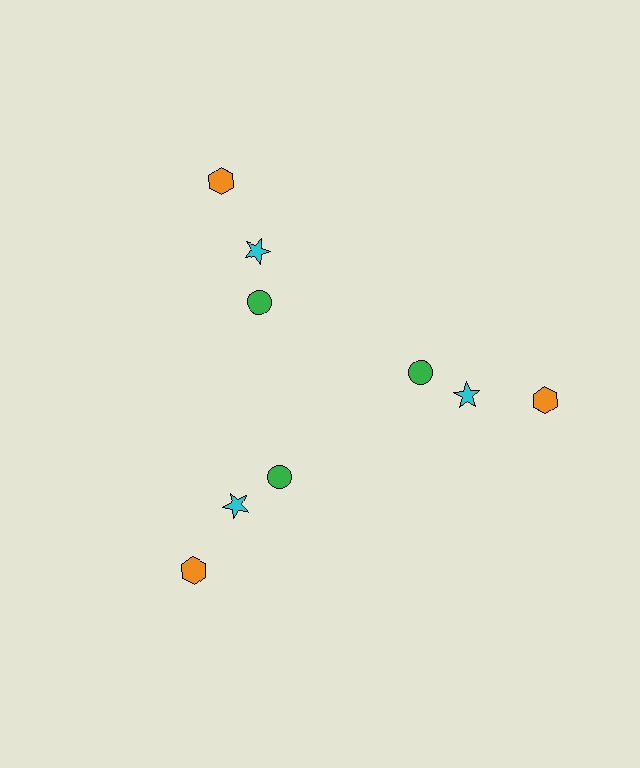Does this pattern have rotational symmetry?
Yes, this pattern has 3-fold rotational symmetry. It looks the same after rotating 120 degrees around the center.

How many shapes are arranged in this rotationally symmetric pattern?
There are 9 shapes, arranged in 3 groups of 3.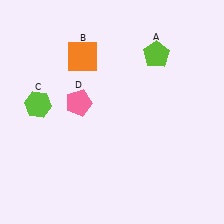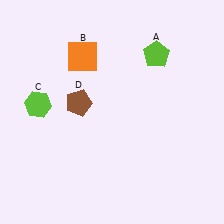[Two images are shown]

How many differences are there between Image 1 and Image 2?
There is 1 difference between the two images.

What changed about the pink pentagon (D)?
In Image 1, D is pink. In Image 2, it changed to brown.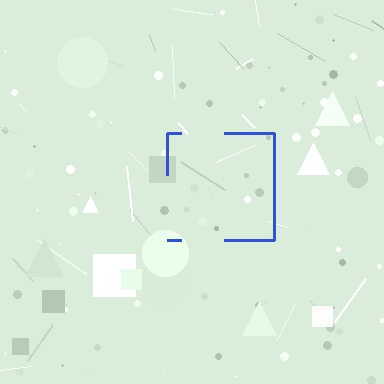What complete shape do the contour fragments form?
The contour fragments form a square.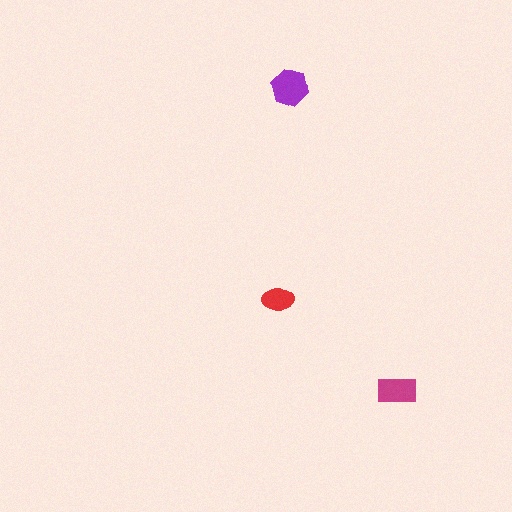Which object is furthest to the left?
The red ellipse is leftmost.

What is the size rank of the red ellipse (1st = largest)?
3rd.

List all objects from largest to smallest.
The purple hexagon, the magenta rectangle, the red ellipse.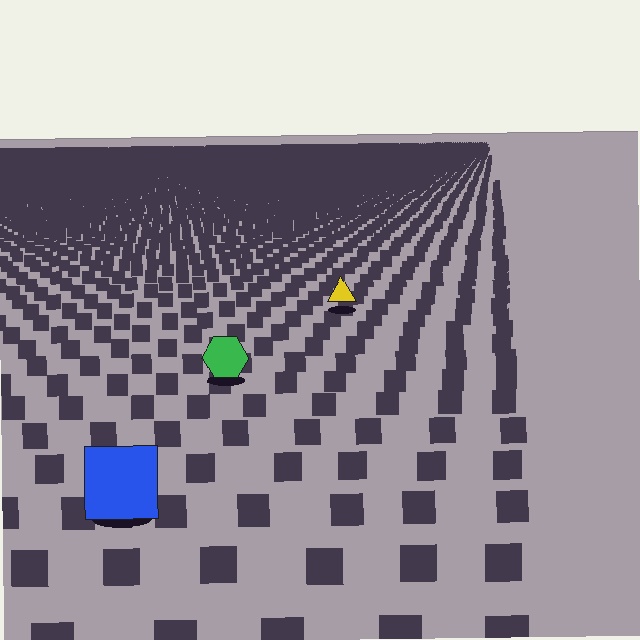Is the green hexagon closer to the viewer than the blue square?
No. The blue square is closer — you can tell from the texture gradient: the ground texture is coarser near it.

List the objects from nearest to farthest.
From nearest to farthest: the blue square, the green hexagon, the yellow triangle.